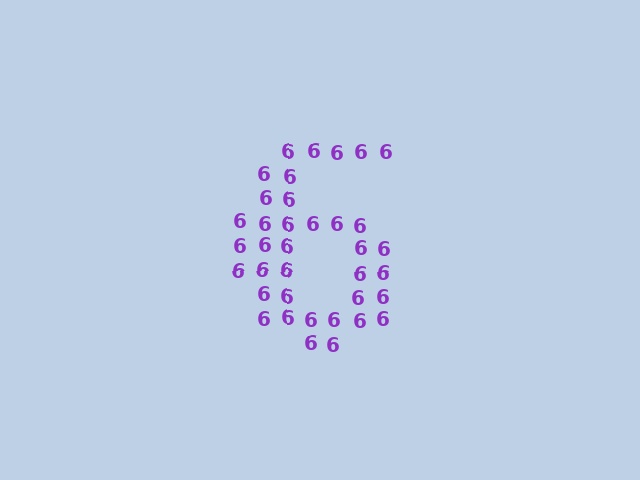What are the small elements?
The small elements are digit 6's.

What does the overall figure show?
The overall figure shows the digit 6.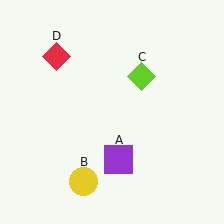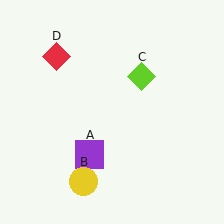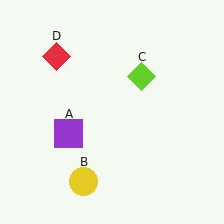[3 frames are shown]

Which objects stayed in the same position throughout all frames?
Yellow circle (object B) and lime diamond (object C) and red diamond (object D) remained stationary.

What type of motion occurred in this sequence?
The purple square (object A) rotated clockwise around the center of the scene.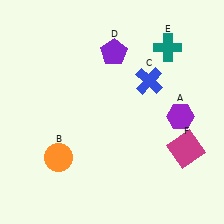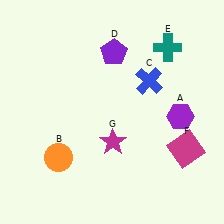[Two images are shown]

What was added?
A magenta star (G) was added in Image 2.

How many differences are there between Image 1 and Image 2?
There is 1 difference between the two images.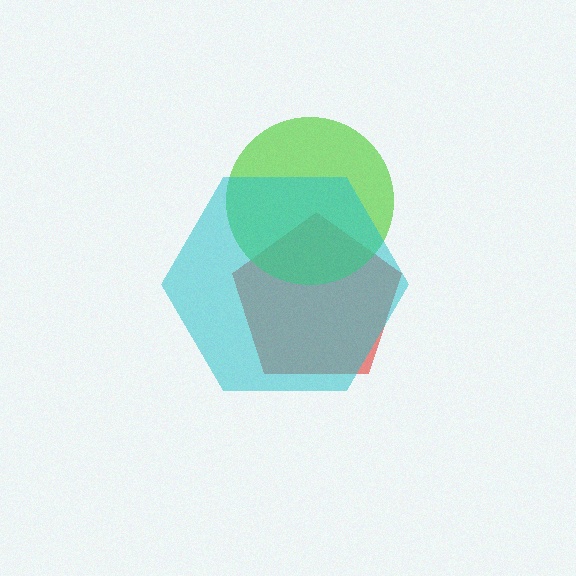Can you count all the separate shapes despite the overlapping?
Yes, there are 3 separate shapes.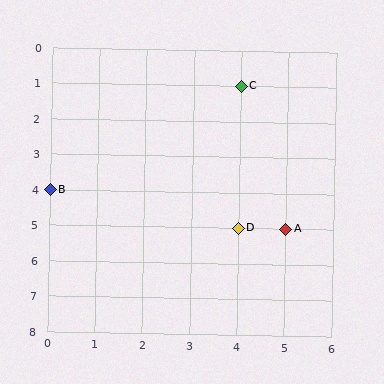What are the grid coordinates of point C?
Point C is at grid coordinates (4, 1).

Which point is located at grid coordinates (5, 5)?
Point A is at (5, 5).